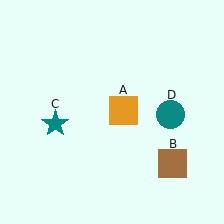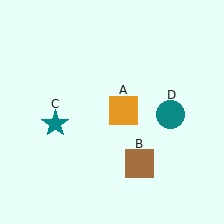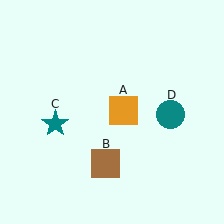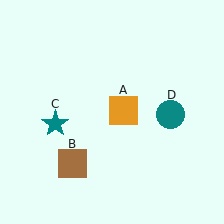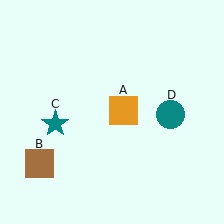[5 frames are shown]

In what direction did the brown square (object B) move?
The brown square (object B) moved left.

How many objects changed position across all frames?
1 object changed position: brown square (object B).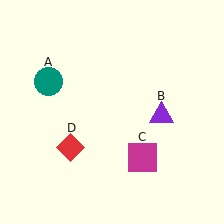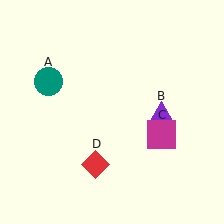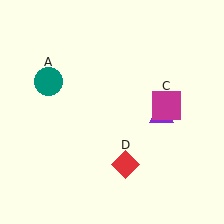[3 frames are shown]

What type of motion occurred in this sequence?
The magenta square (object C), red diamond (object D) rotated counterclockwise around the center of the scene.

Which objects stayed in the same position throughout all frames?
Teal circle (object A) and purple triangle (object B) remained stationary.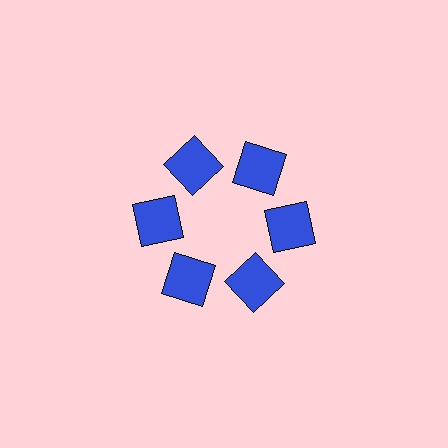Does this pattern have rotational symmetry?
Yes, this pattern has 6-fold rotational symmetry. It looks the same after rotating 60 degrees around the center.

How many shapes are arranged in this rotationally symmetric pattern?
There are 6 shapes, arranged in 6 groups of 1.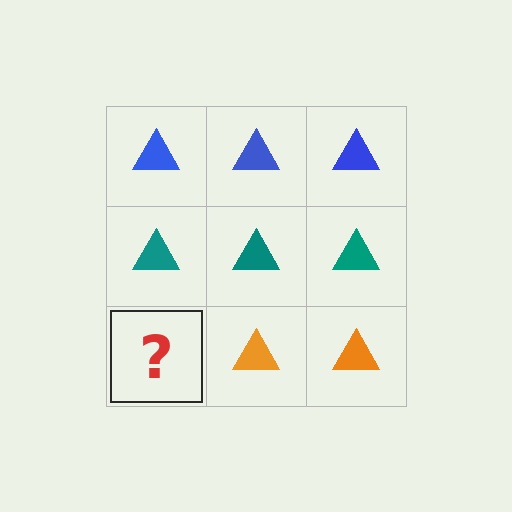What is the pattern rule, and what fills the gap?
The rule is that each row has a consistent color. The gap should be filled with an orange triangle.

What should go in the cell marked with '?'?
The missing cell should contain an orange triangle.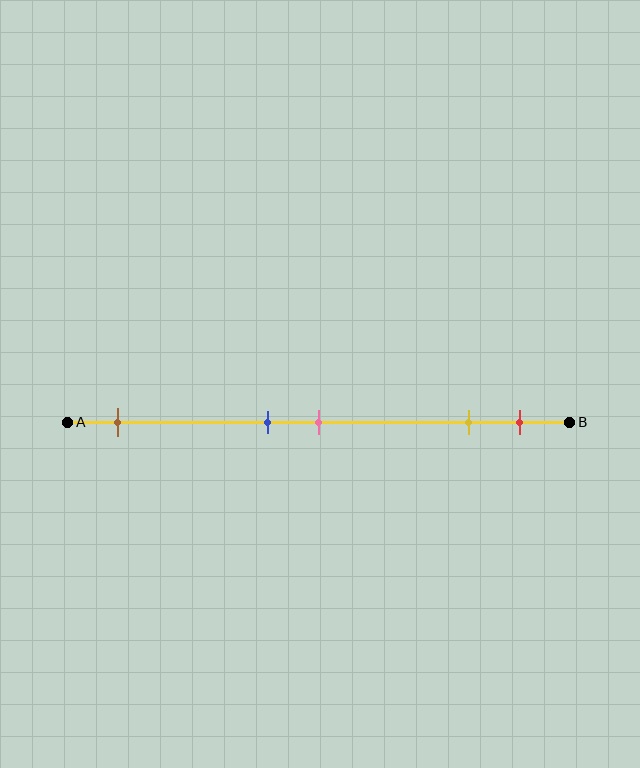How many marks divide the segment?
There are 5 marks dividing the segment.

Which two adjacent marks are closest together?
The blue and pink marks are the closest adjacent pair.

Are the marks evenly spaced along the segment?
No, the marks are not evenly spaced.